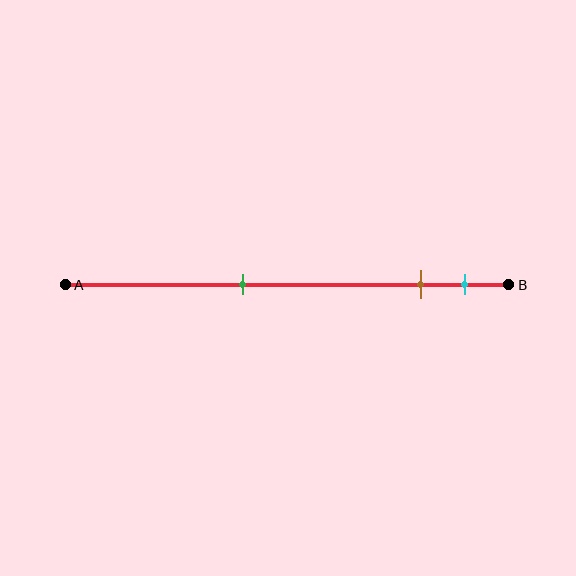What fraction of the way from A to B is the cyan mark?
The cyan mark is approximately 90% (0.9) of the way from A to B.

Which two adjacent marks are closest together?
The brown and cyan marks are the closest adjacent pair.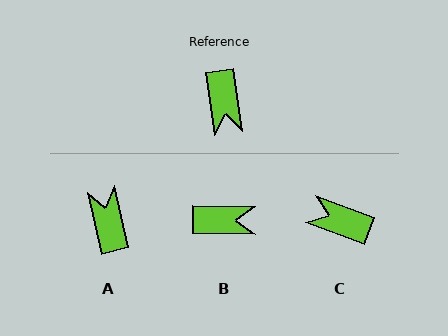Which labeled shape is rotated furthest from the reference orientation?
A, about 175 degrees away.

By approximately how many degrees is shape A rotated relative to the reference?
Approximately 175 degrees clockwise.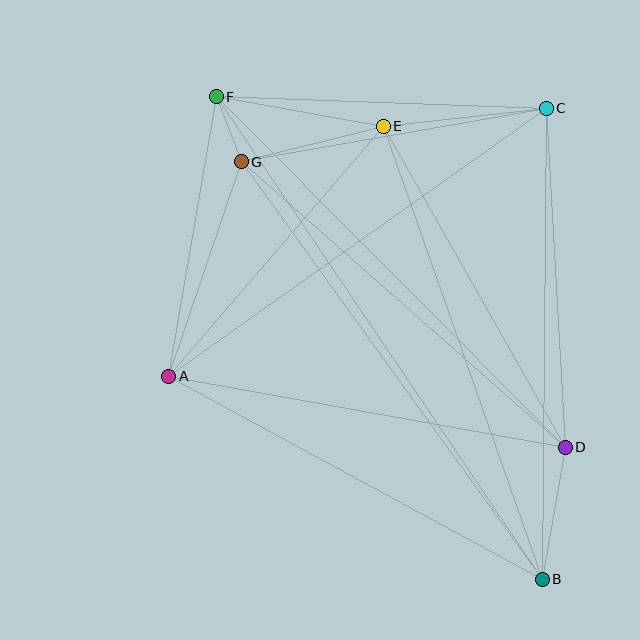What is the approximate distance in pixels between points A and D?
The distance between A and D is approximately 403 pixels.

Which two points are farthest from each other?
Points B and F are farthest from each other.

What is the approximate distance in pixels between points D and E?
The distance between D and E is approximately 369 pixels.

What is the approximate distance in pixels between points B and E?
The distance between B and E is approximately 480 pixels.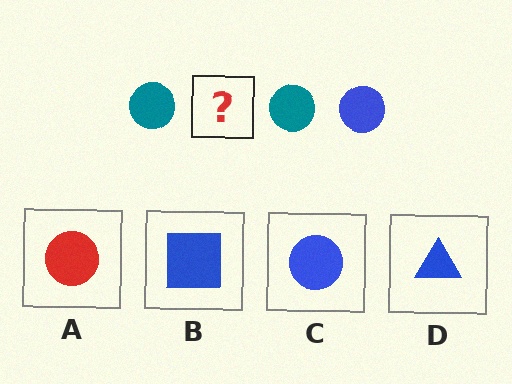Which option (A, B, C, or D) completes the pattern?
C.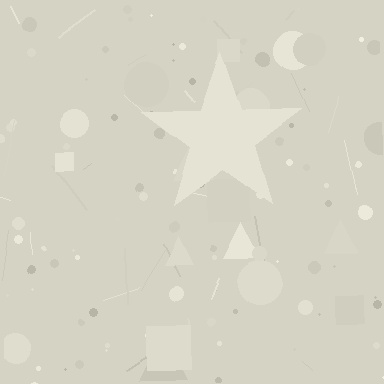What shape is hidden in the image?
A star is hidden in the image.